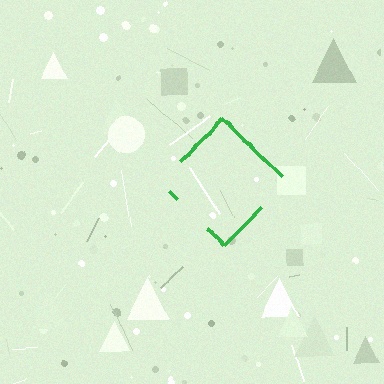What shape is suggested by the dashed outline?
The dashed outline suggests a diamond.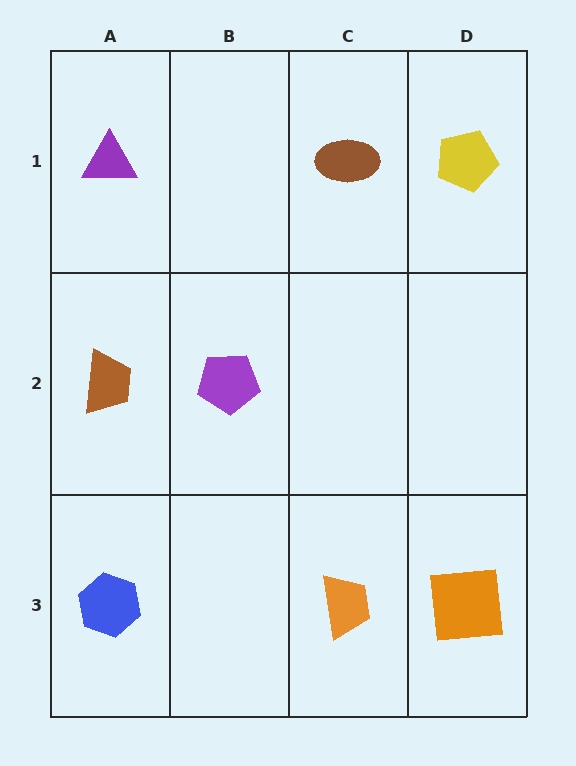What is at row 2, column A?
A brown trapezoid.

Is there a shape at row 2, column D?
No, that cell is empty.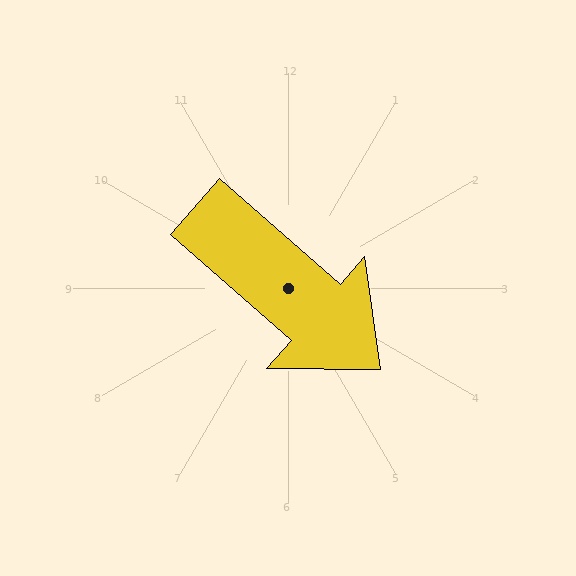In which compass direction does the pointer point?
Southeast.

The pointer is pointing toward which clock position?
Roughly 4 o'clock.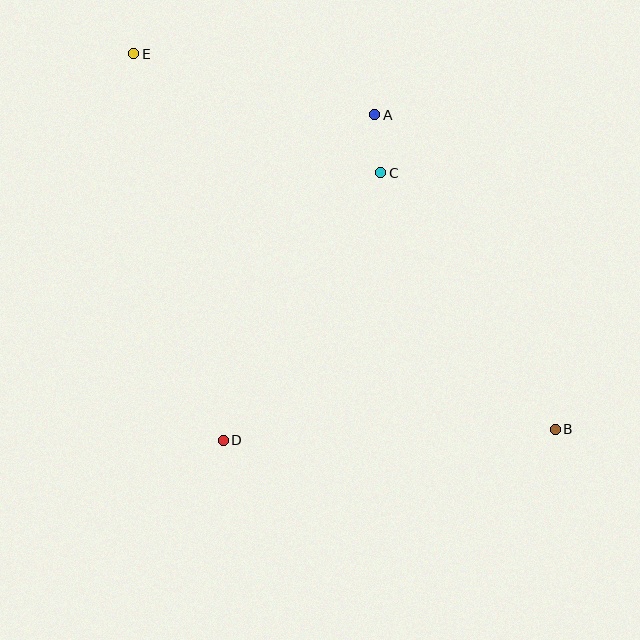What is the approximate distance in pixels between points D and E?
The distance between D and E is approximately 397 pixels.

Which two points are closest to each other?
Points A and C are closest to each other.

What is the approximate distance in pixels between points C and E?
The distance between C and E is approximately 274 pixels.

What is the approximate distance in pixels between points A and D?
The distance between A and D is approximately 359 pixels.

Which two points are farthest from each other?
Points B and E are farthest from each other.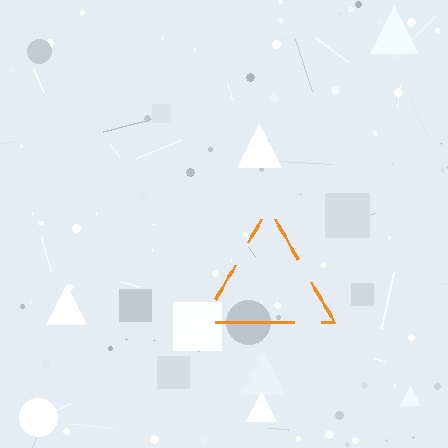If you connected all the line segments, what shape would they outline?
They would outline a triangle.